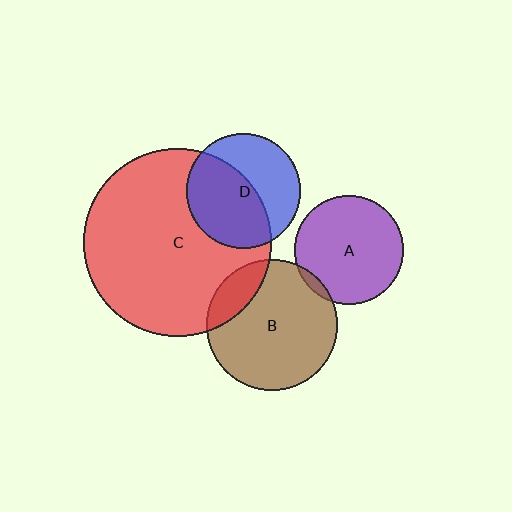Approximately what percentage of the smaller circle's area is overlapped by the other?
Approximately 15%.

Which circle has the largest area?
Circle C (red).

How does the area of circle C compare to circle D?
Approximately 2.7 times.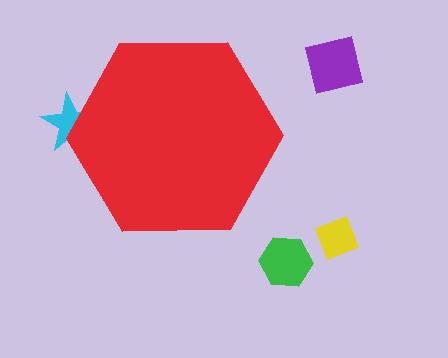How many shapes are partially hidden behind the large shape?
1 shape is partially hidden.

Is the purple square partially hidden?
No, the purple square is fully visible.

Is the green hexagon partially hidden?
No, the green hexagon is fully visible.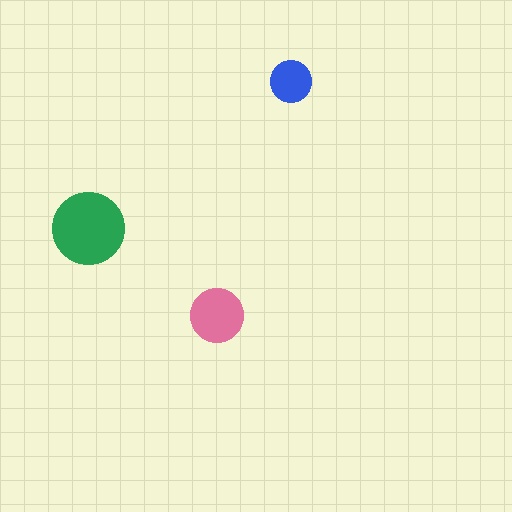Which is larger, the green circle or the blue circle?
The green one.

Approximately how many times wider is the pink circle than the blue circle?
About 1.5 times wider.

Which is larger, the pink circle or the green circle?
The green one.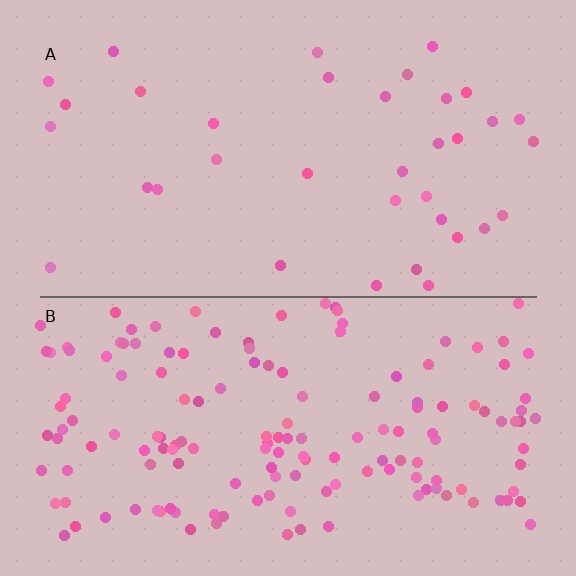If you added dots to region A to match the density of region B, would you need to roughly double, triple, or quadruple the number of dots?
Approximately quadruple.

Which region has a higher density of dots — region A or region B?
B (the bottom).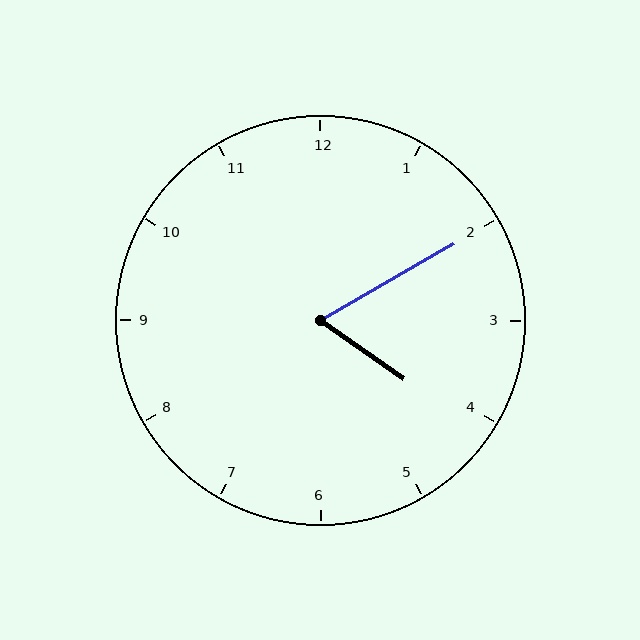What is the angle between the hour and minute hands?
Approximately 65 degrees.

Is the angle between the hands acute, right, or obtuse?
It is acute.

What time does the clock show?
4:10.